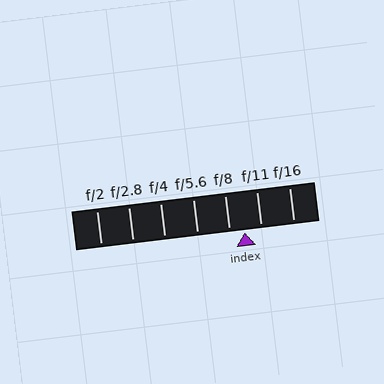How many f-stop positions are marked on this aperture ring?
There are 7 f-stop positions marked.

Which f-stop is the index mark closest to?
The index mark is closest to f/8.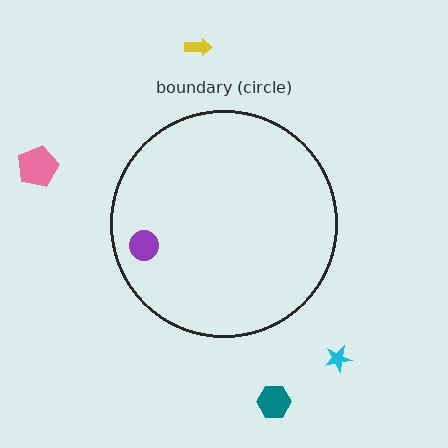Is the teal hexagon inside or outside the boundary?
Outside.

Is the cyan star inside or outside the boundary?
Outside.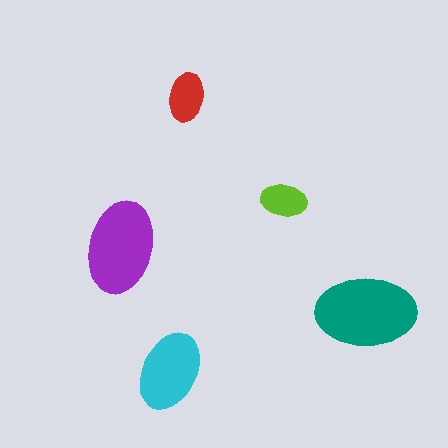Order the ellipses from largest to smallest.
the teal one, the purple one, the cyan one, the red one, the lime one.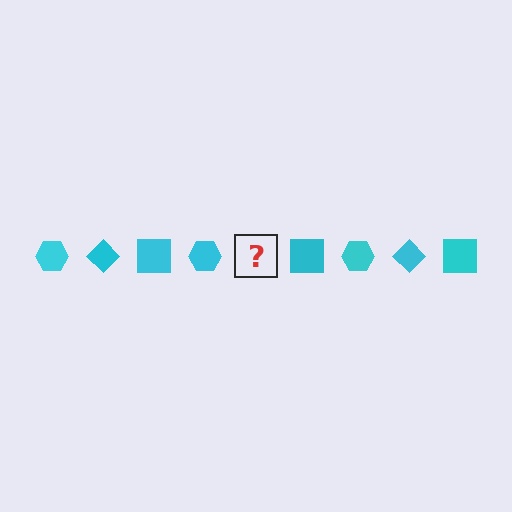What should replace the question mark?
The question mark should be replaced with a cyan diamond.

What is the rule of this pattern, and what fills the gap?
The rule is that the pattern cycles through hexagon, diamond, square shapes in cyan. The gap should be filled with a cyan diamond.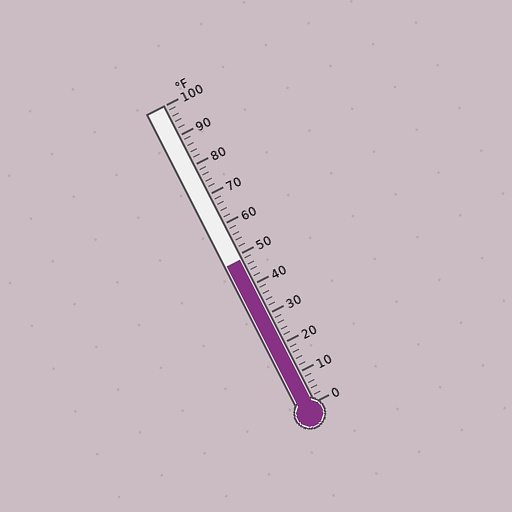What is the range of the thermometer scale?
The thermometer scale ranges from 0°F to 100°F.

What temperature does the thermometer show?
The thermometer shows approximately 48°F.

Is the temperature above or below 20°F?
The temperature is above 20°F.